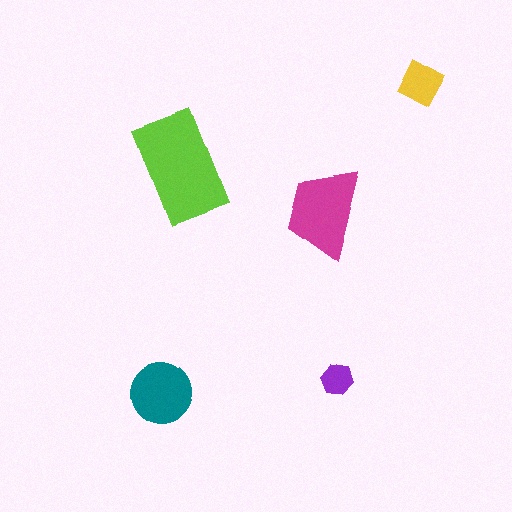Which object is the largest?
The lime rectangle.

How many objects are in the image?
There are 5 objects in the image.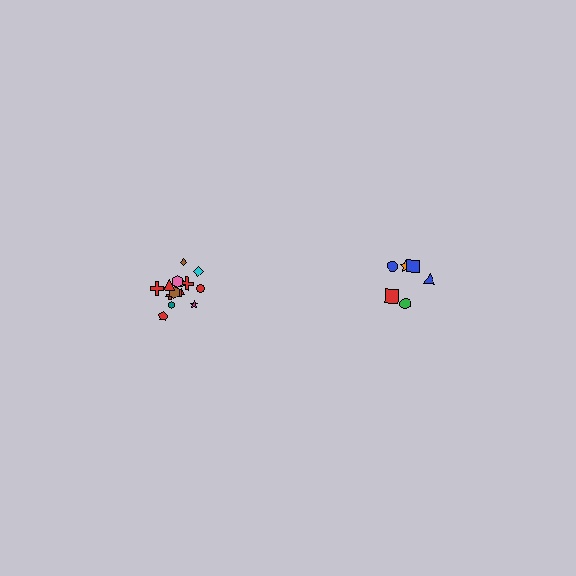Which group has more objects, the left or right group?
The left group.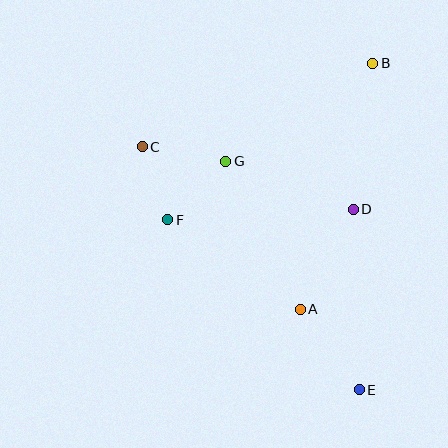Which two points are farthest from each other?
Points B and E are farthest from each other.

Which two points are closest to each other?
Points C and F are closest to each other.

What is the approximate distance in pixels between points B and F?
The distance between B and F is approximately 258 pixels.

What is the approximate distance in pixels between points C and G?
The distance between C and G is approximately 85 pixels.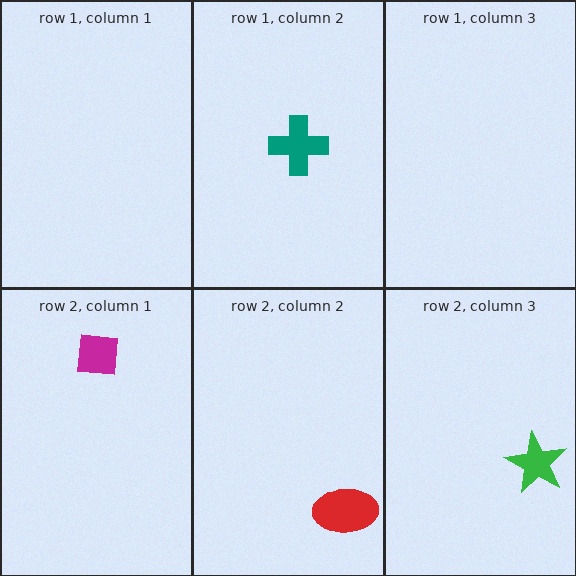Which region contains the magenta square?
The row 2, column 1 region.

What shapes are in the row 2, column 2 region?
The red ellipse.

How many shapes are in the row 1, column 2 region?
1.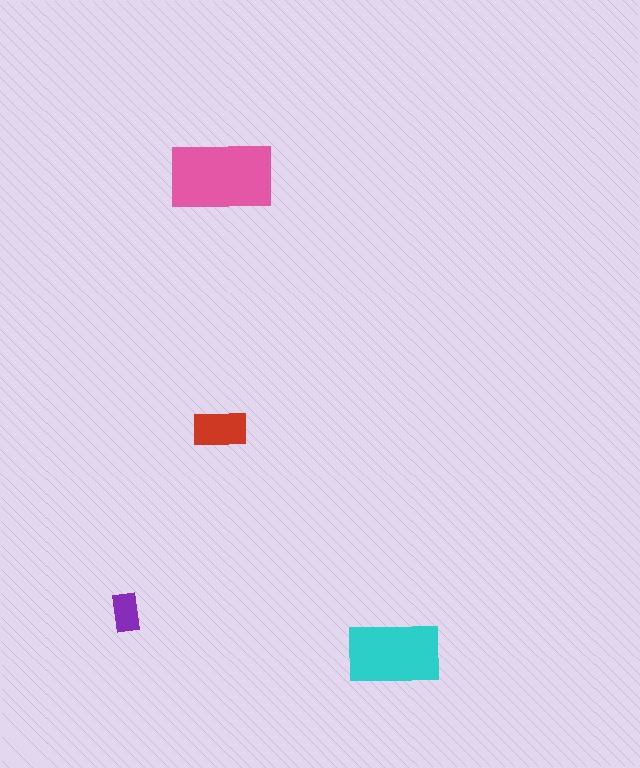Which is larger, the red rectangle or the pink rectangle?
The pink one.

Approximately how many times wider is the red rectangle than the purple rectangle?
About 1.5 times wider.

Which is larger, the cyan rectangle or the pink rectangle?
The pink one.